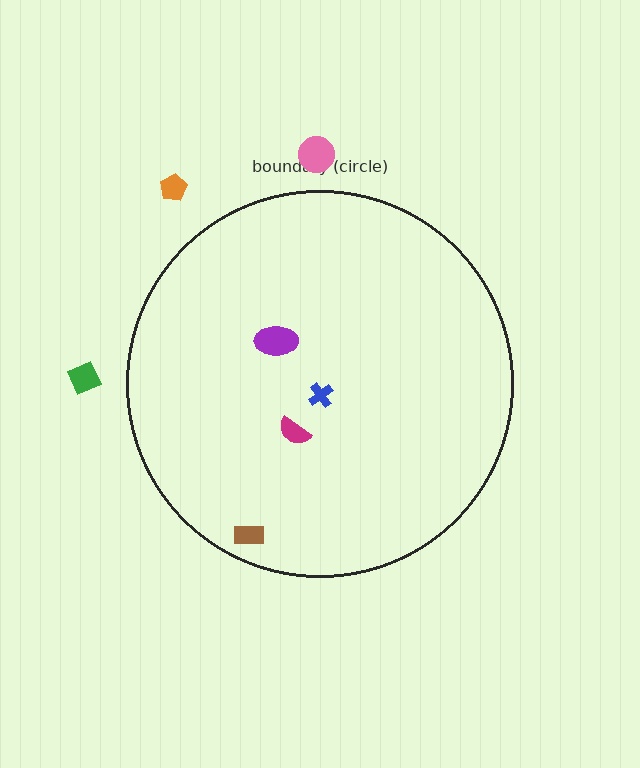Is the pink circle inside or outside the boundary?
Outside.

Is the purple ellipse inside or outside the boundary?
Inside.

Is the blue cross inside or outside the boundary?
Inside.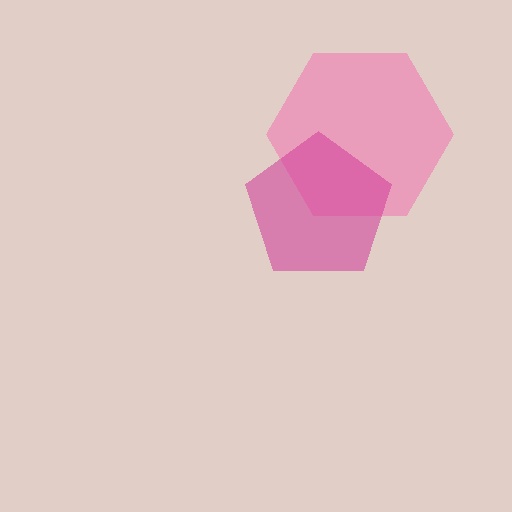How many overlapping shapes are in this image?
There are 2 overlapping shapes in the image.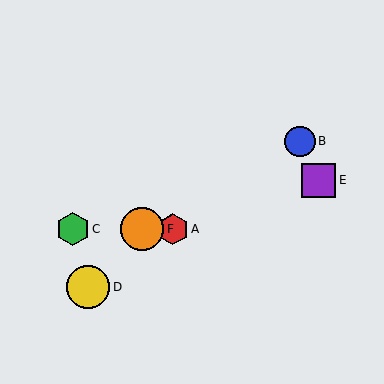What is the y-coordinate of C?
Object C is at y≈229.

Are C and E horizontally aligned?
No, C is at y≈229 and E is at y≈180.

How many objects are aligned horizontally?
3 objects (A, C, F) are aligned horizontally.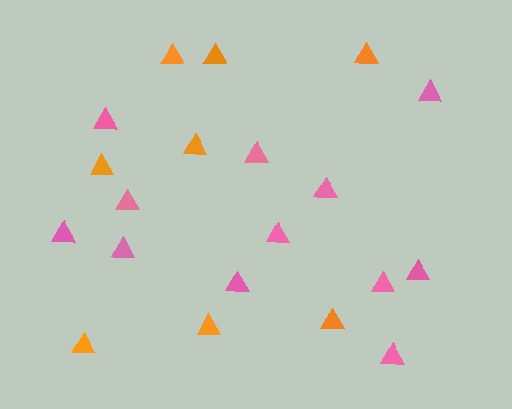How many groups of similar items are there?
There are 2 groups: one group of pink triangles (12) and one group of orange triangles (8).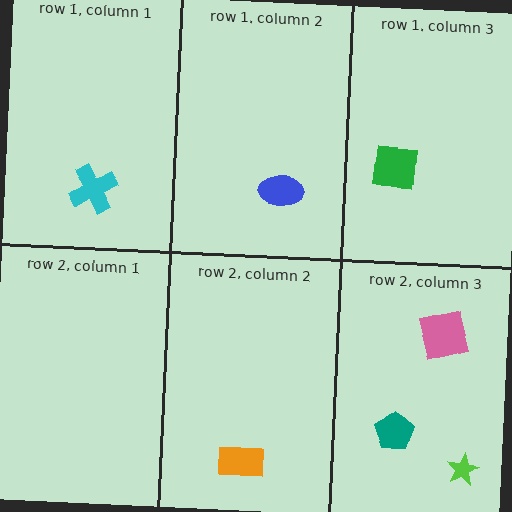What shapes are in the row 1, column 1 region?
The cyan cross.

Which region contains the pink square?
The row 2, column 3 region.